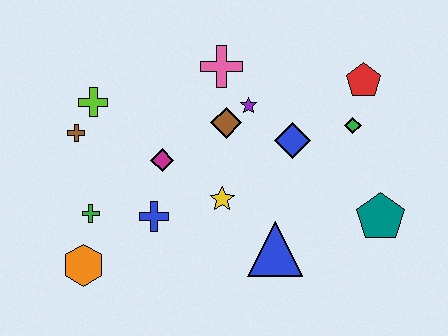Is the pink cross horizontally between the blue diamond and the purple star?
No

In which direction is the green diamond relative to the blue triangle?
The green diamond is above the blue triangle.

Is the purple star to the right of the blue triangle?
No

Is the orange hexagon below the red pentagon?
Yes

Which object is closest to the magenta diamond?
The blue cross is closest to the magenta diamond.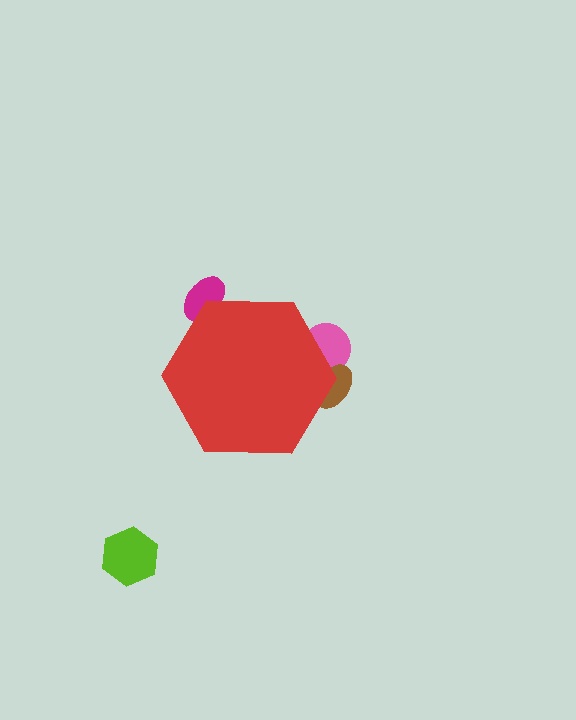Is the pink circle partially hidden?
Yes, the pink circle is partially hidden behind the red hexagon.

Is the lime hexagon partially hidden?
No, the lime hexagon is fully visible.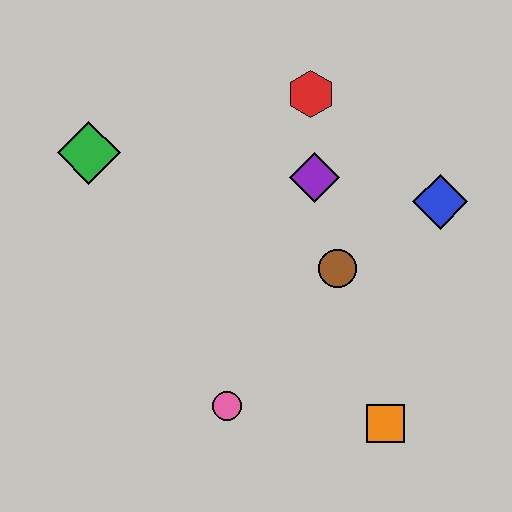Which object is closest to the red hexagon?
The purple diamond is closest to the red hexagon.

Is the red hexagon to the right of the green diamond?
Yes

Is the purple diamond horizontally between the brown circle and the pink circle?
Yes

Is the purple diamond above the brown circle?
Yes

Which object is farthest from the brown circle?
The green diamond is farthest from the brown circle.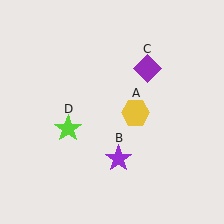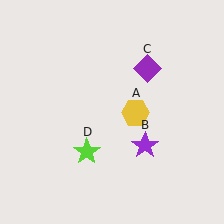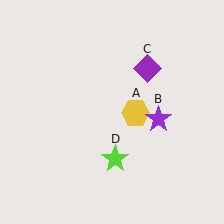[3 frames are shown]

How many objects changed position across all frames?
2 objects changed position: purple star (object B), lime star (object D).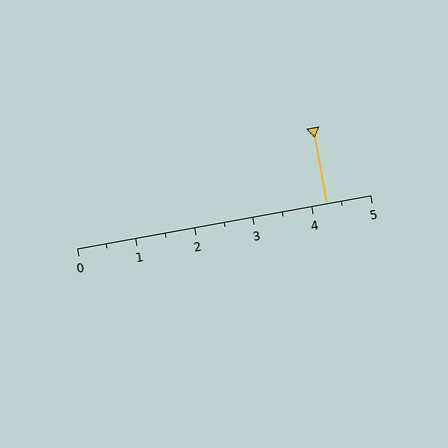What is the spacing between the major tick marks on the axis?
The major ticks are spaced 1 apart.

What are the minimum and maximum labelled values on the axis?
The axis runs from 0 to 5.